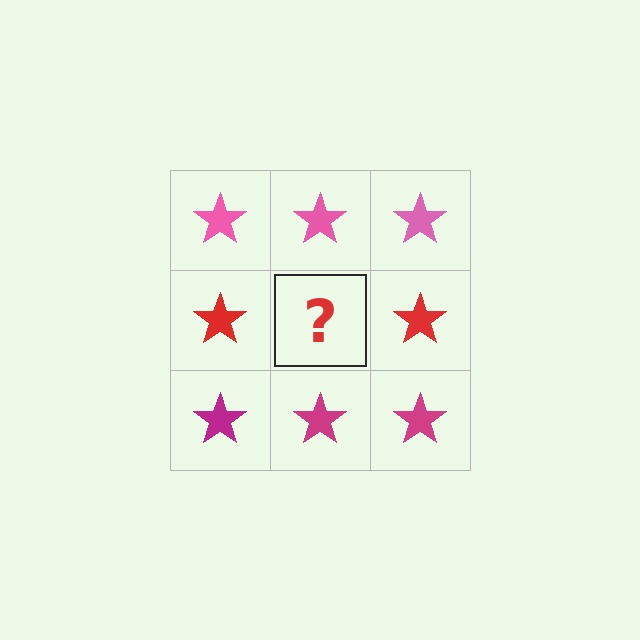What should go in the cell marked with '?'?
The missing cell should contain a red star.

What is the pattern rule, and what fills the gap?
The rule is that each row has a consistent color. The gap should be filled with a red star.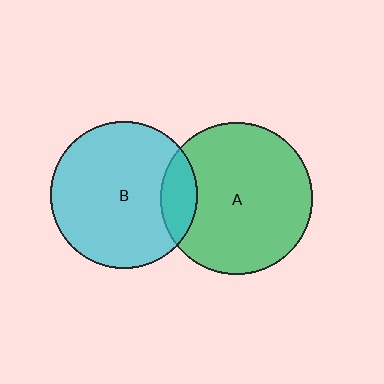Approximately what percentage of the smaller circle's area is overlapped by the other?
Approximately 15%.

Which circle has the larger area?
Circle A (green).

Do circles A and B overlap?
Yes.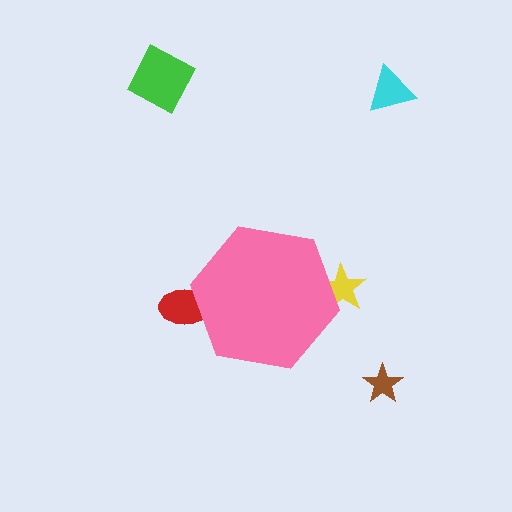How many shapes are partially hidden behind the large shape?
2 shapes are partially hidden.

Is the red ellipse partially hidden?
Yes, the red ellipse is partially hidden behind the pink hexagon.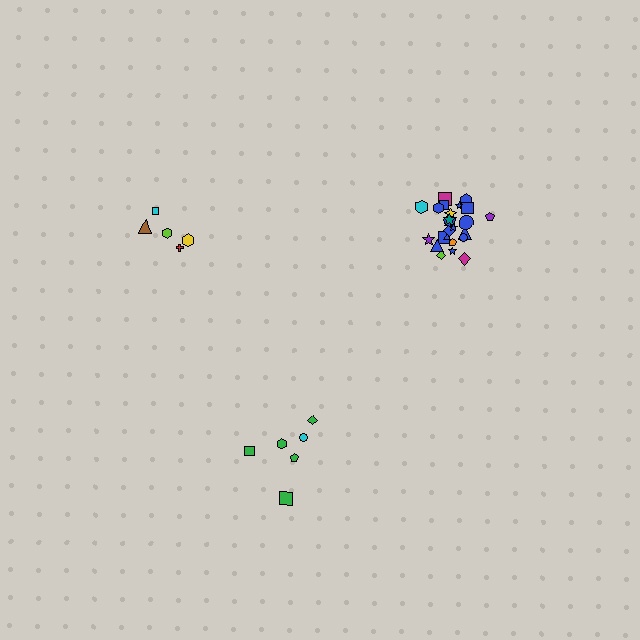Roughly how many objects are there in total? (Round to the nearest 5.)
Roughly 35 objects in total.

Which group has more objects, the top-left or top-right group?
The top-right group.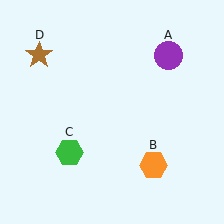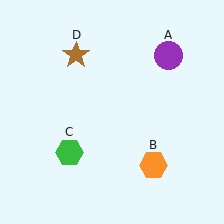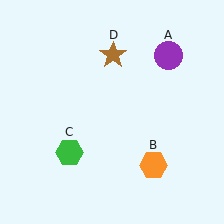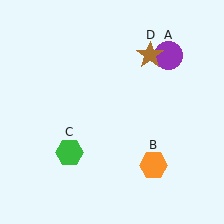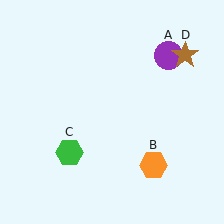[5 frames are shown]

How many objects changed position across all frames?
1 object changed position: brown star (object D).